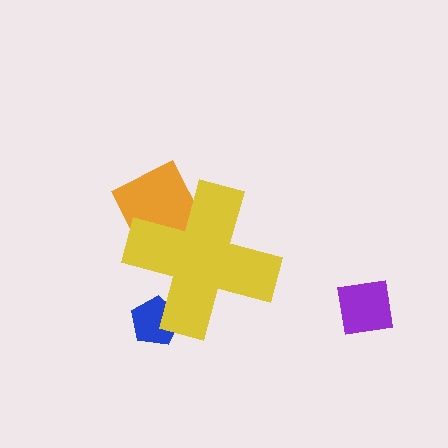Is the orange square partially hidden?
Yes, the orange square is partially hidden behind the yellow cross.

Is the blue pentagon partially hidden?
Yes, the blue pentagon is partially hidden behind the yellow cross.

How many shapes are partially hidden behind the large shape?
2 shapes are partially hidden.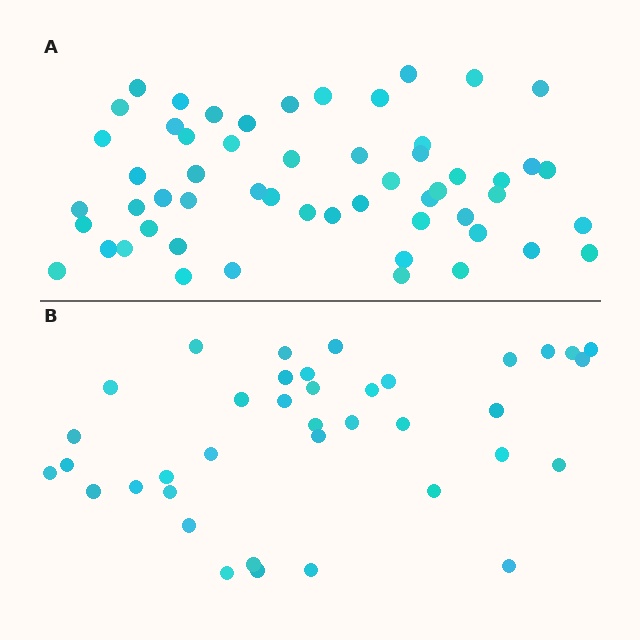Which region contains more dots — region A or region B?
Region A (the top region) has more dots.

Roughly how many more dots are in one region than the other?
Region A has approximately 15 more dots than region B.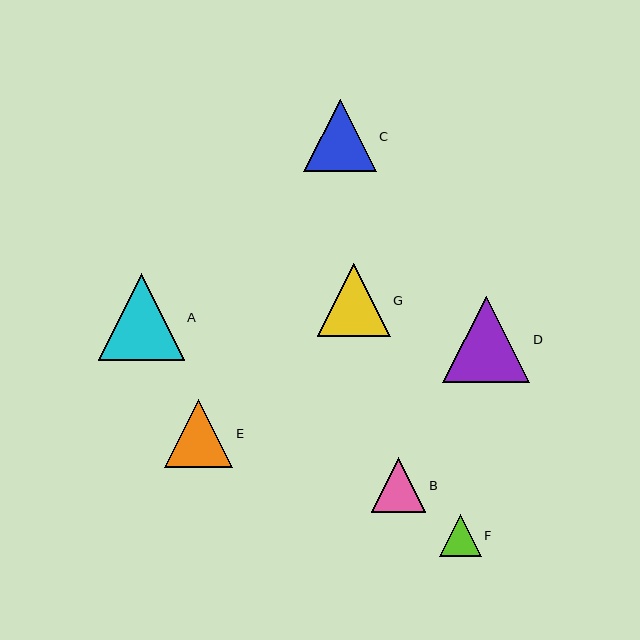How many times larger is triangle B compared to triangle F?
Triangle B is approximately 1.3 times the size of triangle F.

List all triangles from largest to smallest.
From largest to smallest: D, A, G, C, E, B, F.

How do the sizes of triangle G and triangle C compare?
Triangle G and triangle C are approximately the same size.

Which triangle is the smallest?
Triangle F is the smallest with a size of approximately 42 pixels.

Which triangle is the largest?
Triangle D is the largest with a size of approximately 87 pixels.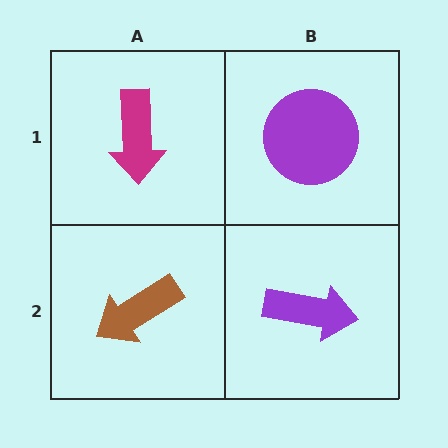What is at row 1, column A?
A magenta arrow.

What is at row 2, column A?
A brown arrow.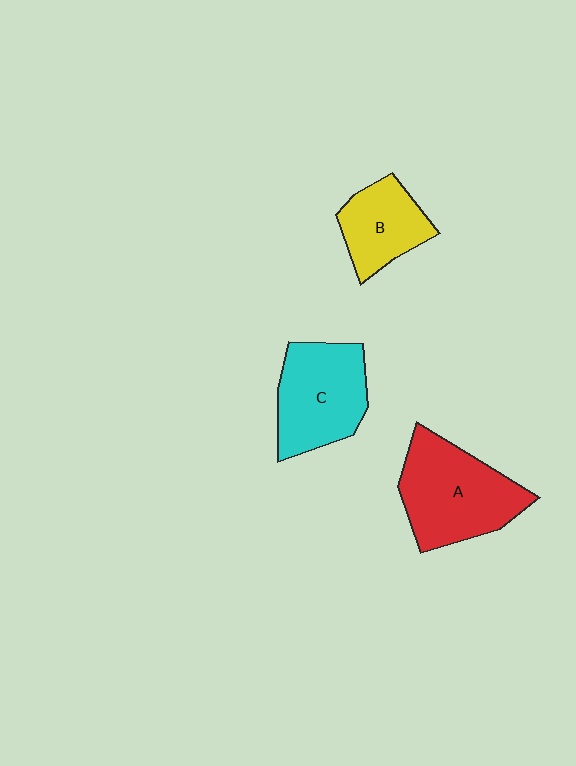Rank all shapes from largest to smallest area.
From largest to smallest: A (red), C (cyan), B (yellow).